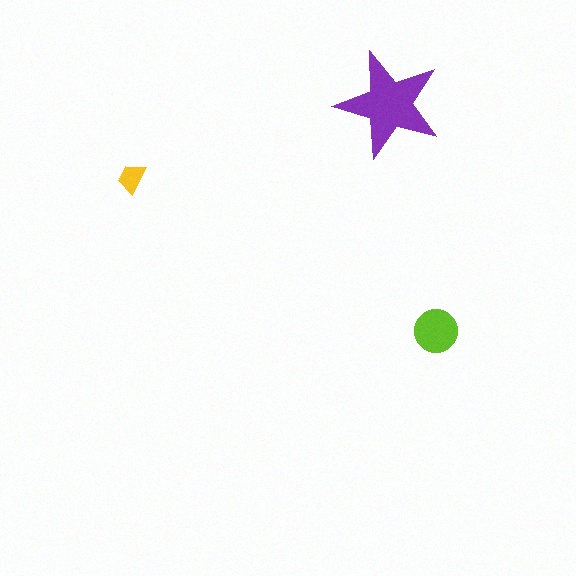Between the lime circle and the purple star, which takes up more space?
The purple star.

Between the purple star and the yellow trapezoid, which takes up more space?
The purple star.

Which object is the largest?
The purple star.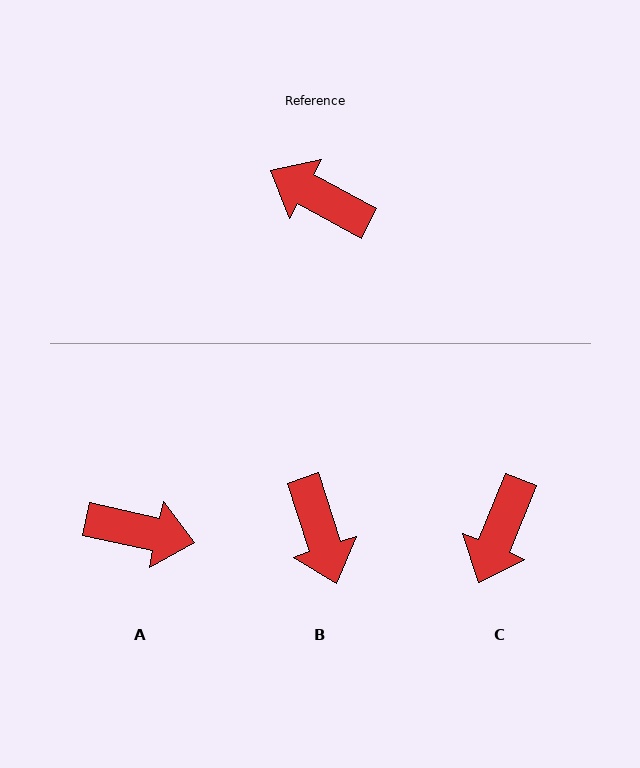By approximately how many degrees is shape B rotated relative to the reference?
Approximately 136 degrees counter-clockwise.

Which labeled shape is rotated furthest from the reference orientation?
A, about 164 degrees away.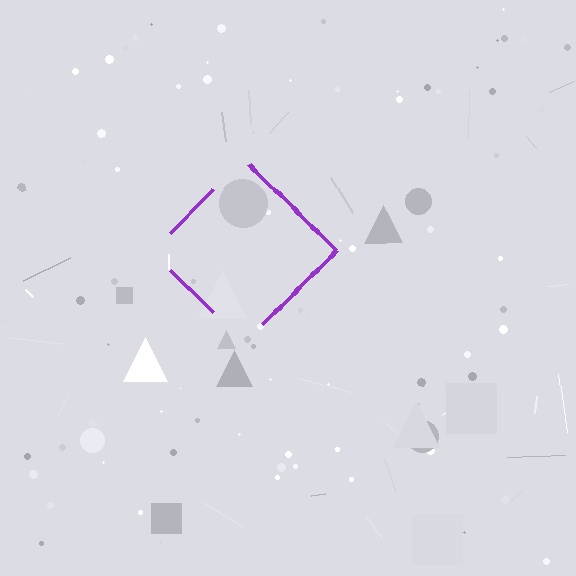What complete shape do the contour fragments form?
The contour fragments form a diamond.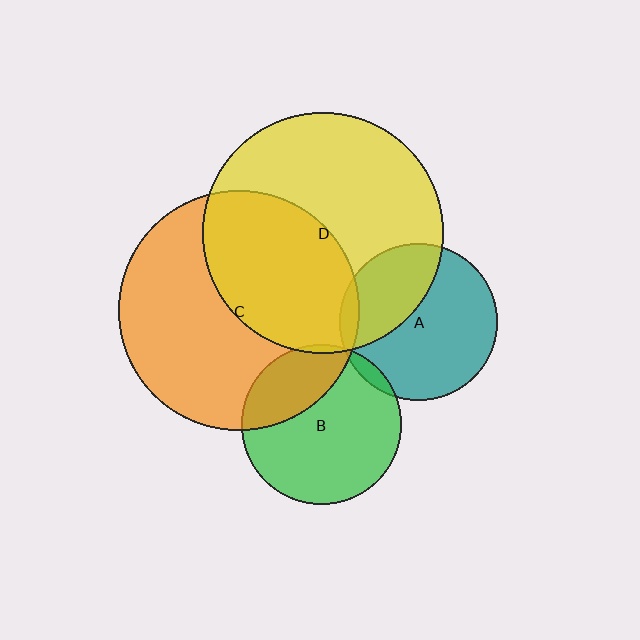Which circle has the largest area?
Circle D (yellow).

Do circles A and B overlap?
Yes.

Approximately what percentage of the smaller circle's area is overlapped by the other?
Approximately 5%.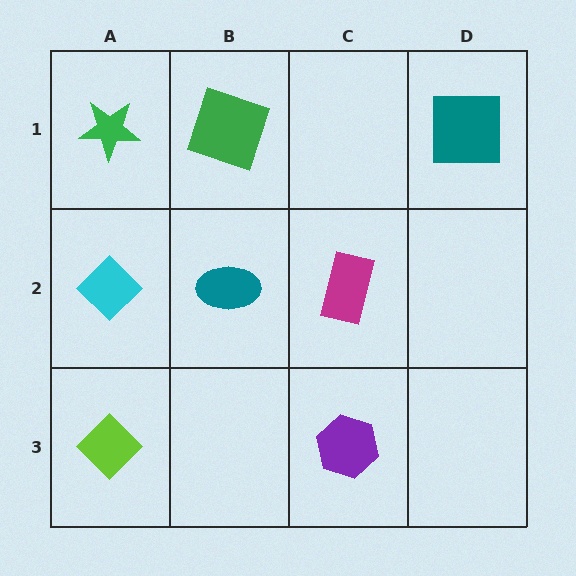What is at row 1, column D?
A teal square.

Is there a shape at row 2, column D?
No, that cell is empty.